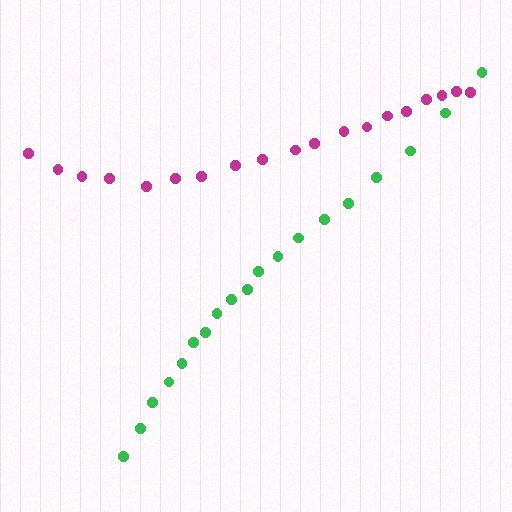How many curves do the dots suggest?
There are 2 distinct paths.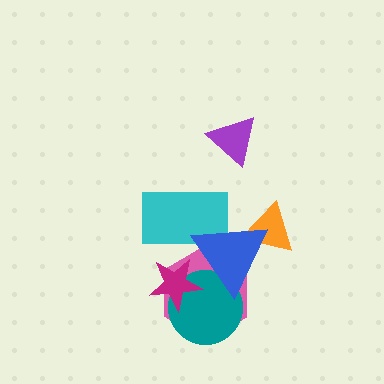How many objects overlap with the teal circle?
3 objects overlap with the teal circle.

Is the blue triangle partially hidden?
No, no other shape covers it.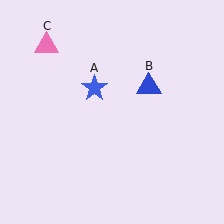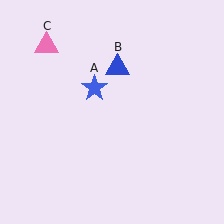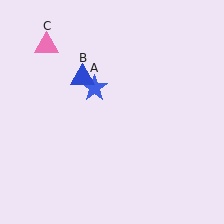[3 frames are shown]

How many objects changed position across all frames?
1 object changed position: blue triangle (object B).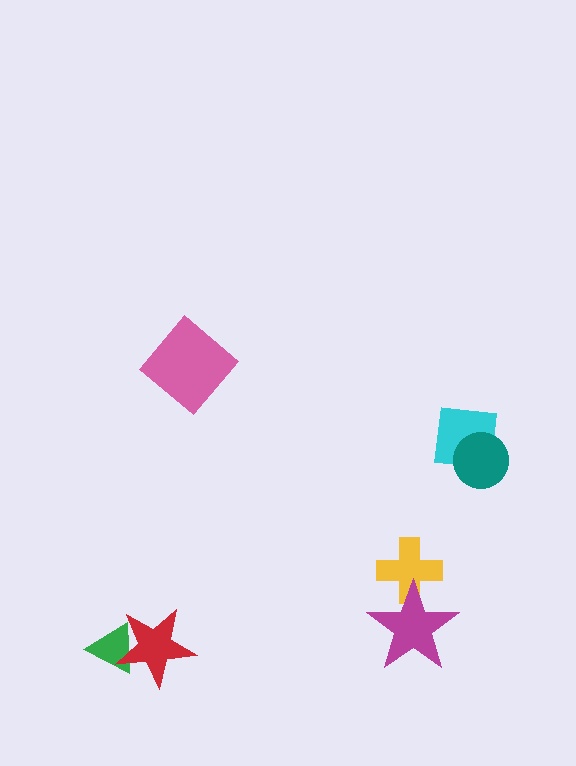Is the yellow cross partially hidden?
Yes, it is partially covered by another shape.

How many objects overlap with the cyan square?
1 object overlaps with the cyan square.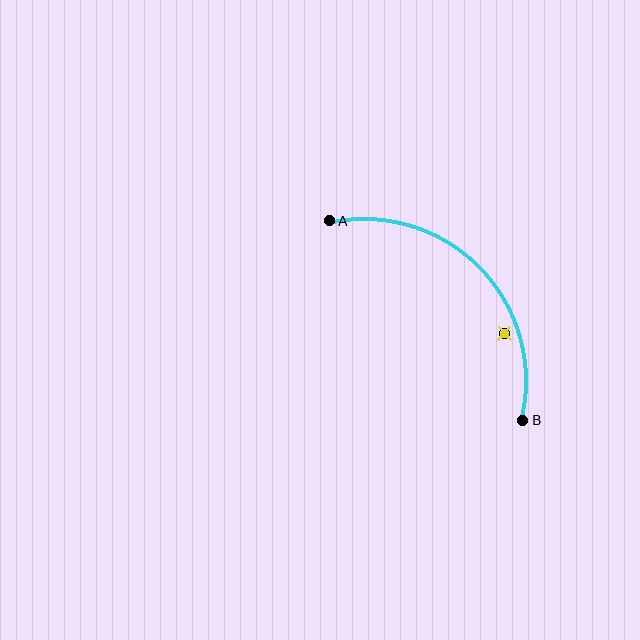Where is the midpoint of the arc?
The arc midpoint is the point on the curve farthest from the straight line joining A and B. It sits above and to the right of that line.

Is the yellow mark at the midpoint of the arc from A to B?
No — the yellow mark does not lie on the arc at all. It sits slightly inside the curve.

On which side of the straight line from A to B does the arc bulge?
The arc bulges above and to the right of the straight line connecting A and B.